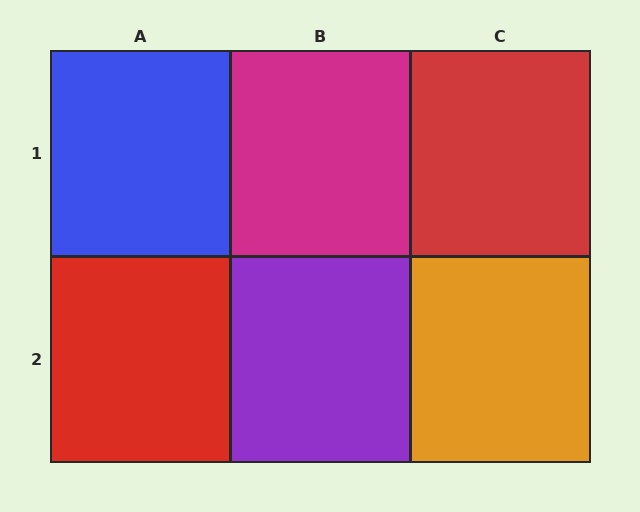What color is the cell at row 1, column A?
Blue.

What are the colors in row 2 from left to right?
Red, purple, orange.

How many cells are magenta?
1 cell is magenta.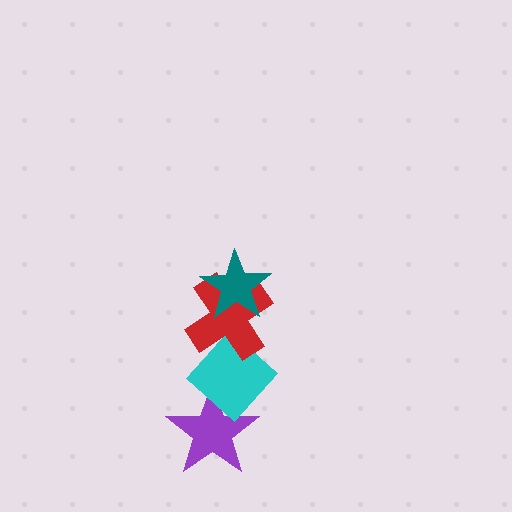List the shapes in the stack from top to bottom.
From top to bottom: the teal star, the red cross, the cyan diamond, the purple star.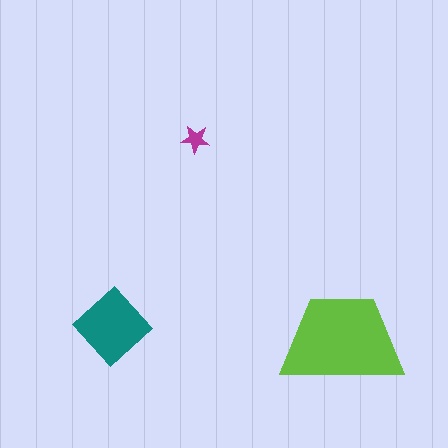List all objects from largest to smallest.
The lime trapezoid, the teal diamond, the magenta star.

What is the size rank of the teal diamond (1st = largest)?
2nd.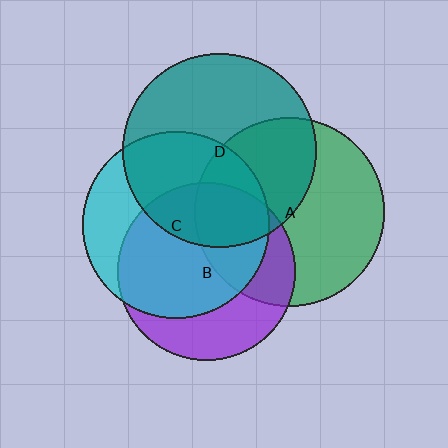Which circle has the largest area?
Circle D (teal).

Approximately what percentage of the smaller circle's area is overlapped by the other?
Approximately 65%.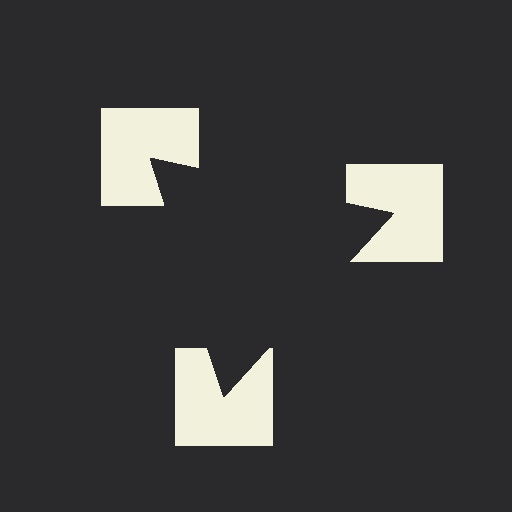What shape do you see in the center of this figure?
An illusory triangle — its edges are inferred from the aligned wedge cuts in the notched squares, not physically drawn.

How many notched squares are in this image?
There are 3 — one at each vertex of the illusory triangle.